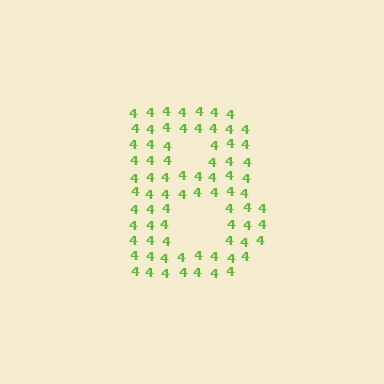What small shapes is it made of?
It is made of small digit 4's.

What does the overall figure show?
The overall figure shows the letter B.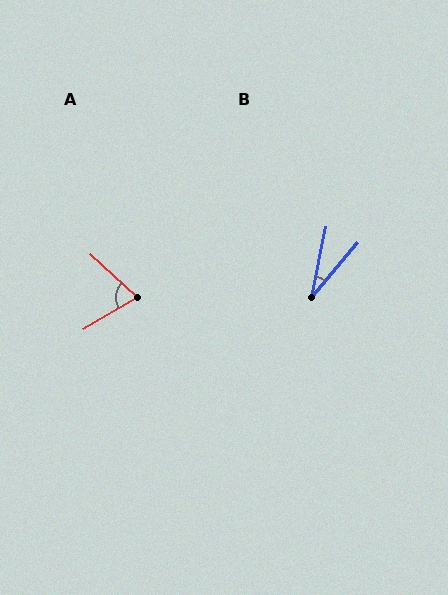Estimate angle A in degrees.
Approximately 74 degrees.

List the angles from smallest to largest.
B (28°), A (74°).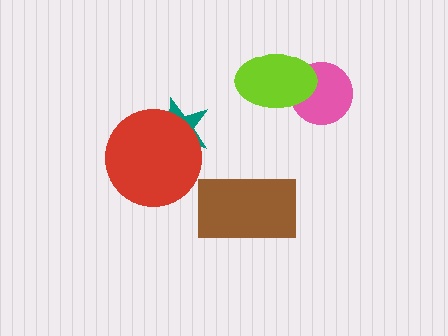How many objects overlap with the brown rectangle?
0 objects overlap with the brown rectangle.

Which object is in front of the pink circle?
The lime ellipse is in front of the pink circle.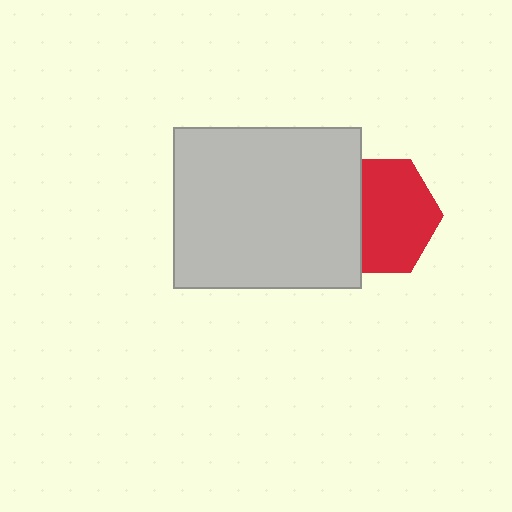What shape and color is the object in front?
The object in front is a light gray rectangle.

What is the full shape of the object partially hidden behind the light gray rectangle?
The partially hidden object is a red hexagon.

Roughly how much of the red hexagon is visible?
Most of it is visible (roughly 67%).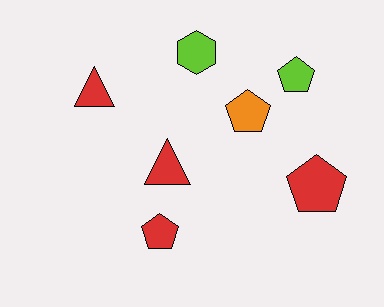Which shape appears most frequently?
Pentagon, with 4 objects.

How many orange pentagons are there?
There is 1 orange pentagon.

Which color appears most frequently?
Red, with 4 objects.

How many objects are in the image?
There are 7 objects.